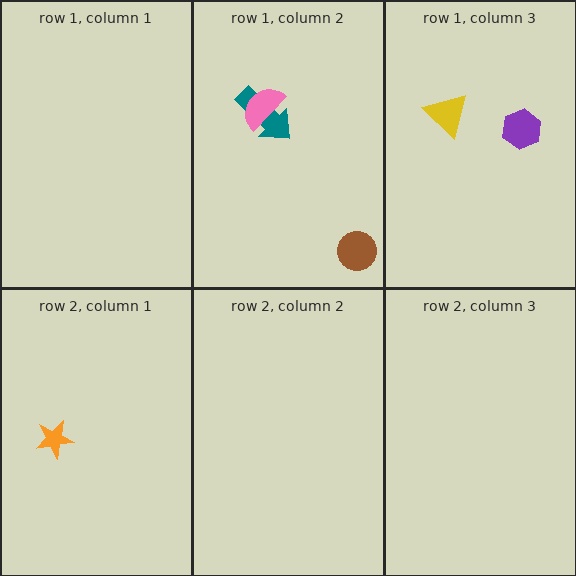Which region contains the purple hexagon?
The row 1, column 3 region.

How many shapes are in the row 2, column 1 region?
1.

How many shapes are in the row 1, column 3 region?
2.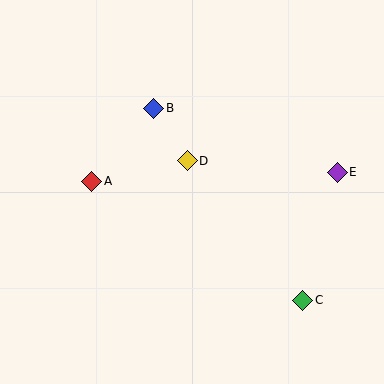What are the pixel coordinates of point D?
Point D is at (187, 161).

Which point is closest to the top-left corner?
Point B is closest to the top-left corner.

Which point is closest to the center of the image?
Point D at (187, 161) is closest to the center.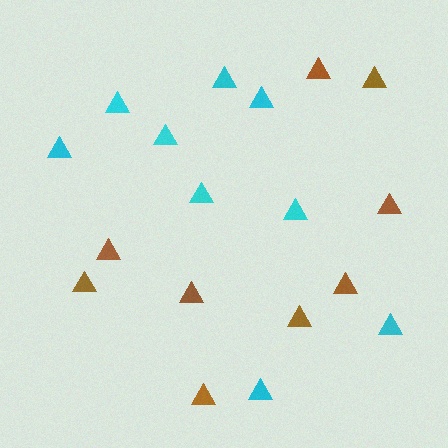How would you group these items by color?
There are 2 groups: one group of brown triangles (9) and one group of cyan triangles (9).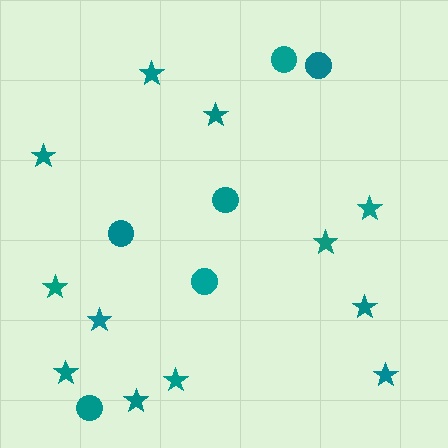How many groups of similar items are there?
There are 2 groups: one group of stars (12) and one group of circles (6).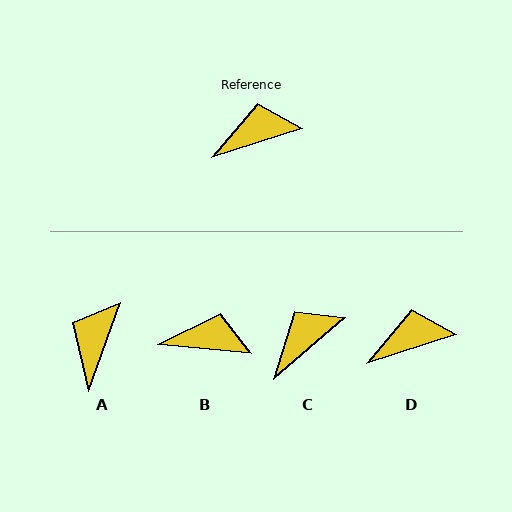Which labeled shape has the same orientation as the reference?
D.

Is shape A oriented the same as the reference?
No, it is off by about 52 degrees.